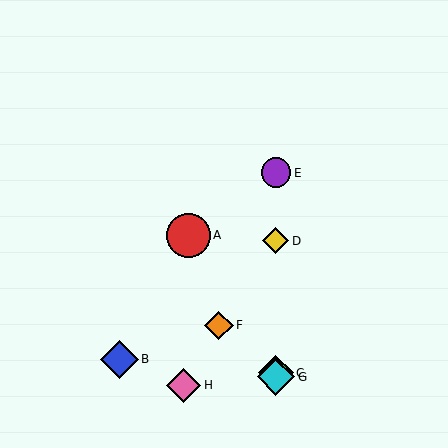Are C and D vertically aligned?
Yes, both are at x≈276.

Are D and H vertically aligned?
No, D is at x≈276 and H is at x≈184.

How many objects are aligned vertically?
4 objects (C, D, E, G) are aligned vertically.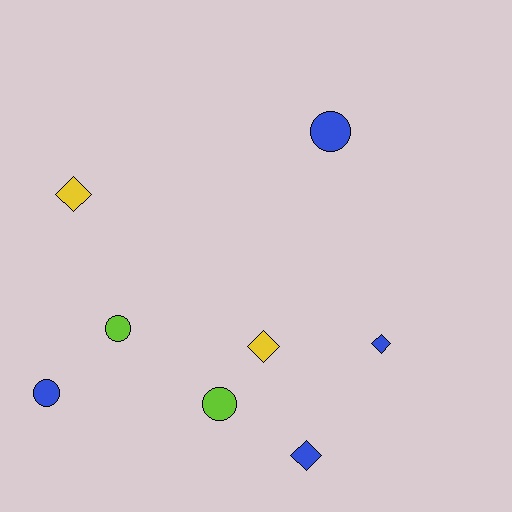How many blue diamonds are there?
There are 2 blue diamonds.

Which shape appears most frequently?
Diamond, with 4 objects.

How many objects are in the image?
There are 8 objects.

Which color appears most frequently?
Blue, with 4 objects.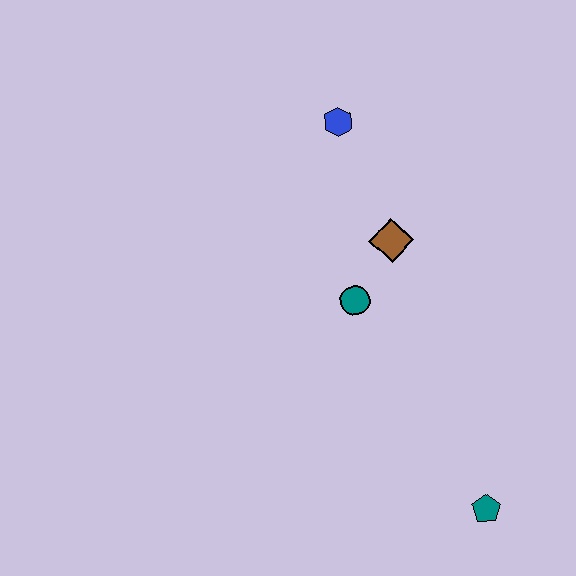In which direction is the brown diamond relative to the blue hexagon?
The brown diamond is below the blue hexagon.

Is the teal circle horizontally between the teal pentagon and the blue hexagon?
Yes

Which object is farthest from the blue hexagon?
The teal pentagon is farthest from the blue hexagon.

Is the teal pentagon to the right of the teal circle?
Yes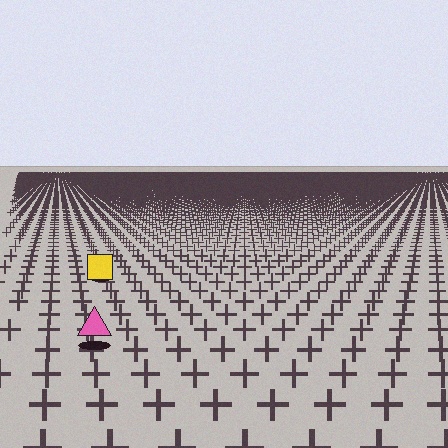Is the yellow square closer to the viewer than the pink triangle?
No. The pink triangle is closer — you can tell from the texture gradient: the ground texture is coarser near it.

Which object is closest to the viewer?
The pink triangle is closest. The texture marks near it are larger and more spread out.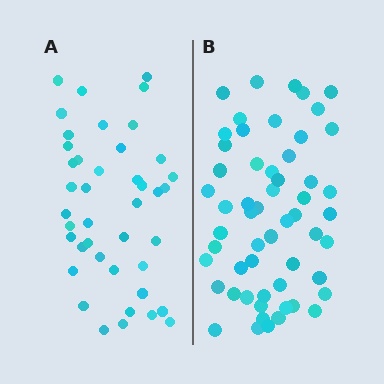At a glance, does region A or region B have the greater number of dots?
Region B (the right region) has more dots.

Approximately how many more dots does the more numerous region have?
Region B has approximately 15 more dots than region A.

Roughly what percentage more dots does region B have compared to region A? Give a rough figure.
About 35% more.